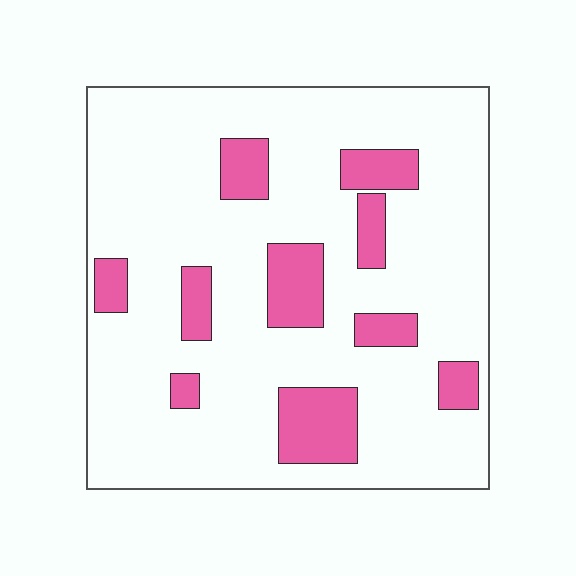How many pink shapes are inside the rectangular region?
10.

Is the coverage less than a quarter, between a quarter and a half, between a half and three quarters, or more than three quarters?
Less than a quarter.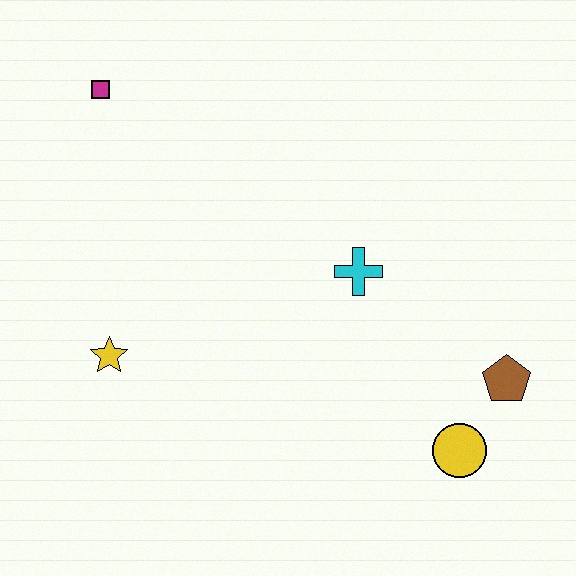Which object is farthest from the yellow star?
The brown pentagon is farthest from the yellow star.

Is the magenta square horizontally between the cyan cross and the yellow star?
No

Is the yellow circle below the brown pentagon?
Yes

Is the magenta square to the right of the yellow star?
No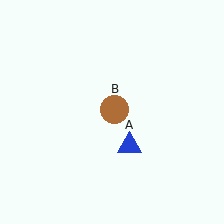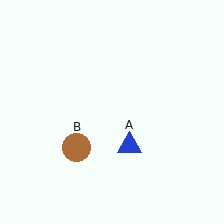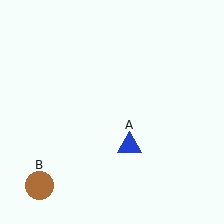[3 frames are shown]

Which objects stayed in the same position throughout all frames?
Blue triangle (object A) remained stationary.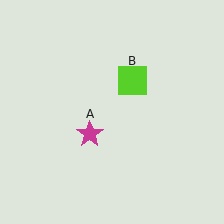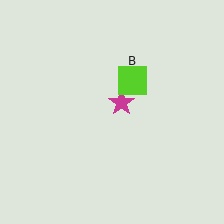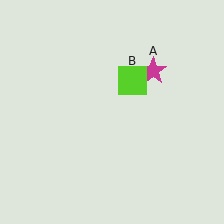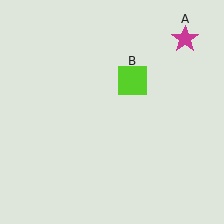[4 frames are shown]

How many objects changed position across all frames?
1 object changed position: magenta star (object A).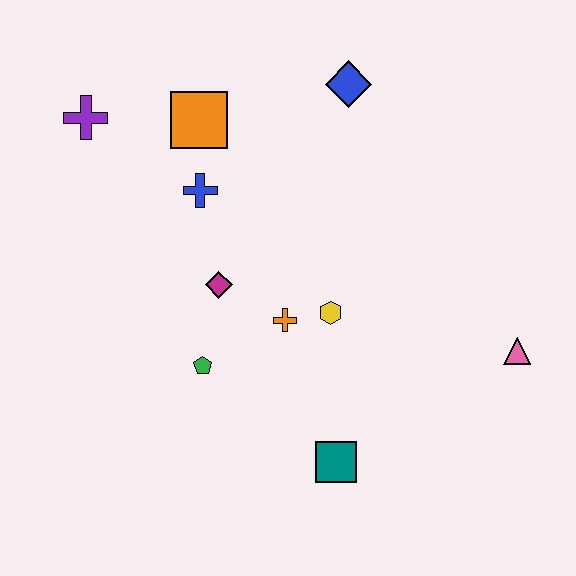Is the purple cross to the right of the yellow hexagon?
No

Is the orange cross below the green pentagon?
No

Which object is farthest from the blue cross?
The pink triangle is farthest from the blue cross.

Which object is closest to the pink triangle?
The yellow hexagon is closest to the pink triangle.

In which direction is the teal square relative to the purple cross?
The teal square is below the purple cross.